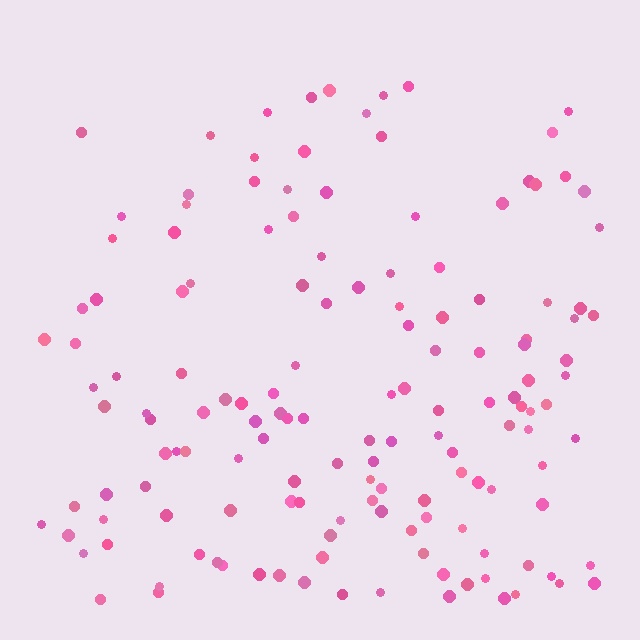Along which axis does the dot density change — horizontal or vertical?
Vertical.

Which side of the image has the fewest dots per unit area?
The top.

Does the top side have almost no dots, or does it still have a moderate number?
Still a moderate number, just noticeably fewer than the bottom.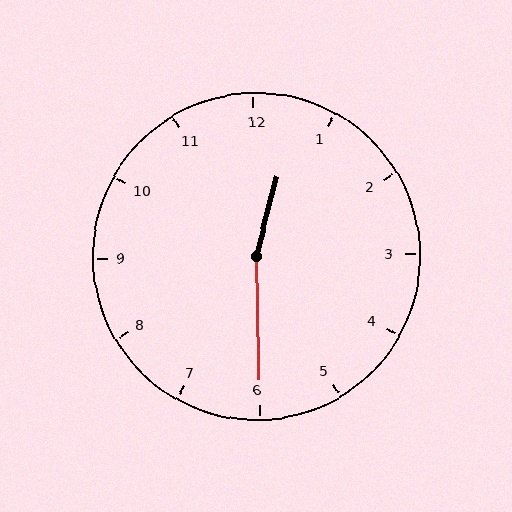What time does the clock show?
12:30.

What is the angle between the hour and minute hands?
Approximately 165 degrees.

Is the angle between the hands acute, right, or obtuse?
It is obtuse.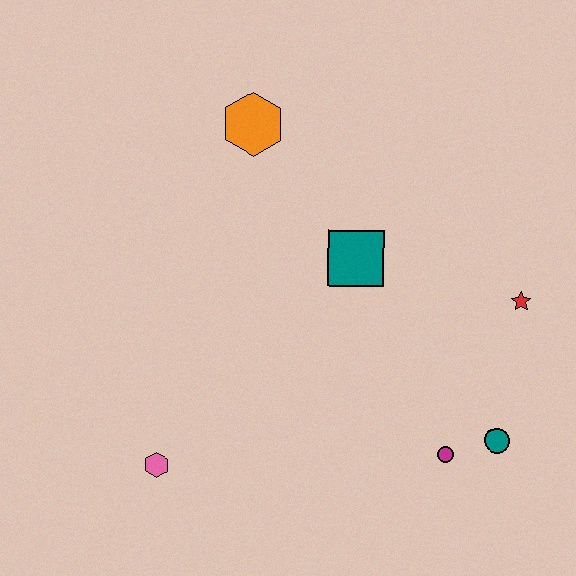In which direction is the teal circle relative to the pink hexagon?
The teal circle is to the right of the pink hexagon.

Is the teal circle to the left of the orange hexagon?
No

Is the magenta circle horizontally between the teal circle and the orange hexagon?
Yes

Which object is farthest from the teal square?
The pink hexagon is farthest from the teal square.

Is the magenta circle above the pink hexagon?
Yes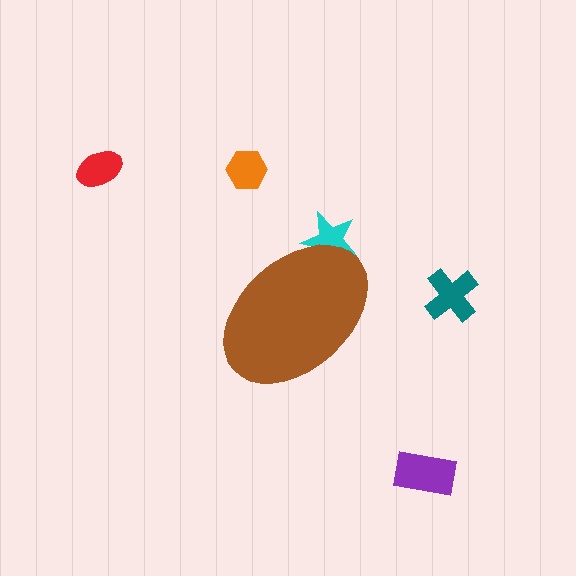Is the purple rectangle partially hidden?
No, the purple rectangle is fully visible.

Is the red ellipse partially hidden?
No, the red ellipse is fully visible.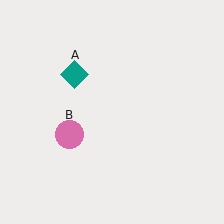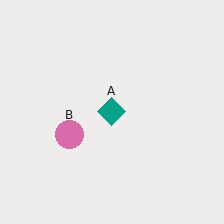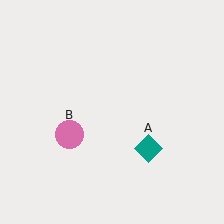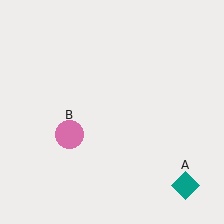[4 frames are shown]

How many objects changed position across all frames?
1 object changed position: teal diamond (object A).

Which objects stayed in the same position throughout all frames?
Pink circle (object B) remained stationary.